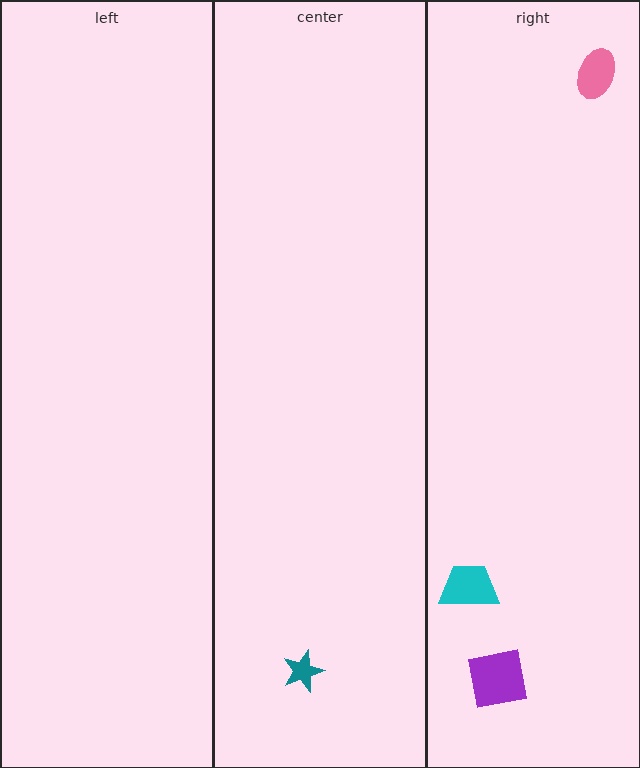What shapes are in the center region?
The teal star.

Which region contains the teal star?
The center region.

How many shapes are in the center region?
1.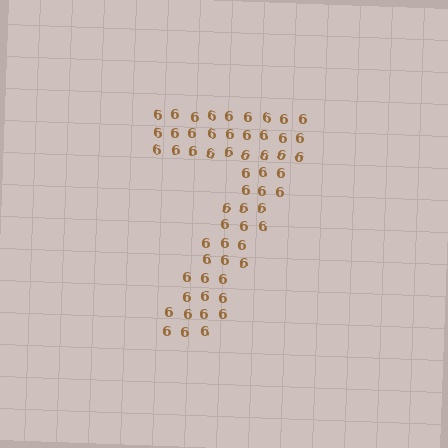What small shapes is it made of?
It is made of small digit 6's.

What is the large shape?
The large shape is the digit 7.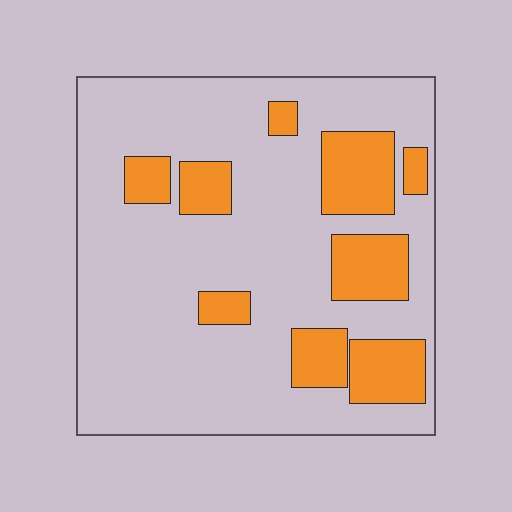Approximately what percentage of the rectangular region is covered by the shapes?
Approximately 20%.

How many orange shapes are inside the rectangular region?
9.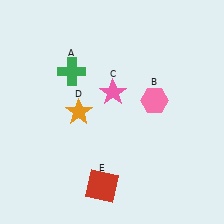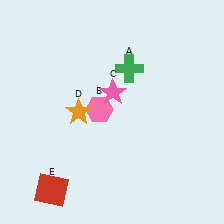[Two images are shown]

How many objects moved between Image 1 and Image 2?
3 objects moved between the two images.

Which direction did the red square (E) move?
The red square (E) moved left.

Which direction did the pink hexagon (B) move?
The pink hexagon (B) moved left.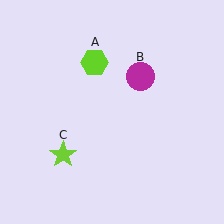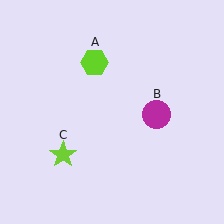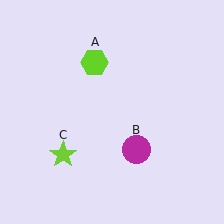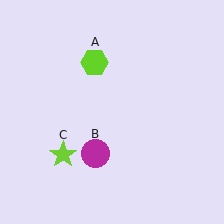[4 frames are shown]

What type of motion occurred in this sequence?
The magenta circle (object B) rotated clockwise around the center of the scene.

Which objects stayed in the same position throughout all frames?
Lime hexagon (object A) and lime star (object C) remained stationary.